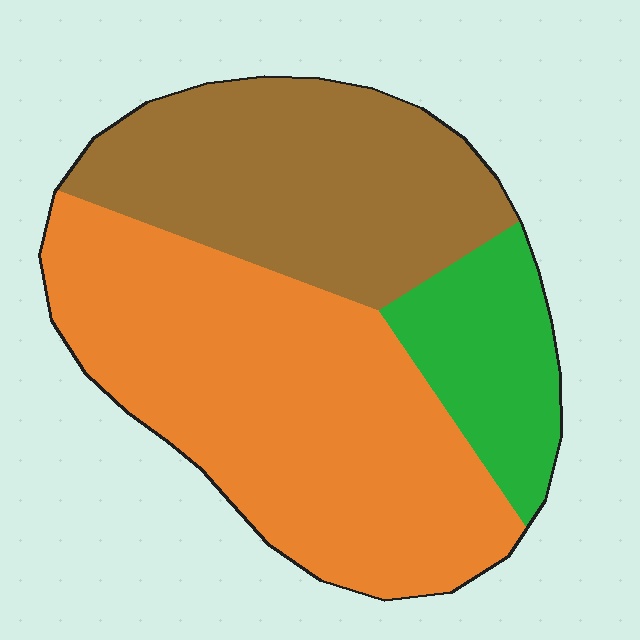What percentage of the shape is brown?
Brown covers 34% of the shape.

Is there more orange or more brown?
Orange.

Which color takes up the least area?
Green, at roughly 15%.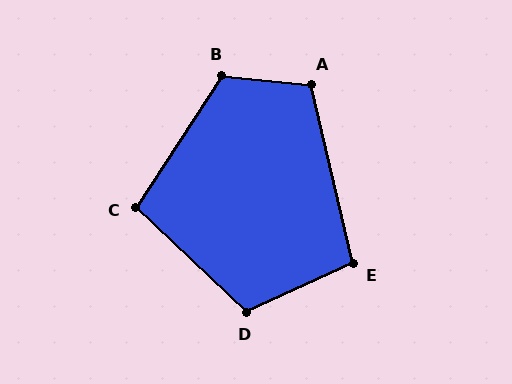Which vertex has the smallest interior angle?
C, at approximately 101 degrees.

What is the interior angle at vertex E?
Approximately 101 degrees (obtuse).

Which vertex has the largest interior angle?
B, at approximately 118 degrees.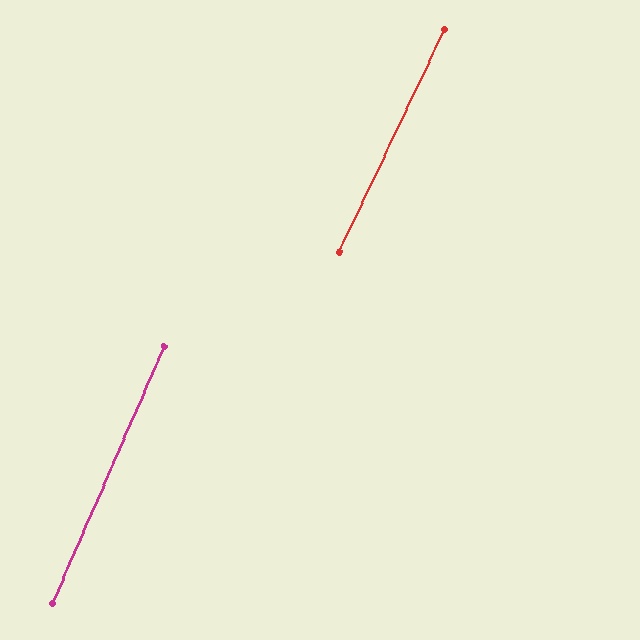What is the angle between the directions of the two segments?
Approximately 2 degrees.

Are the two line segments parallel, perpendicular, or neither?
Parallel — their directions differ by only 1.7°.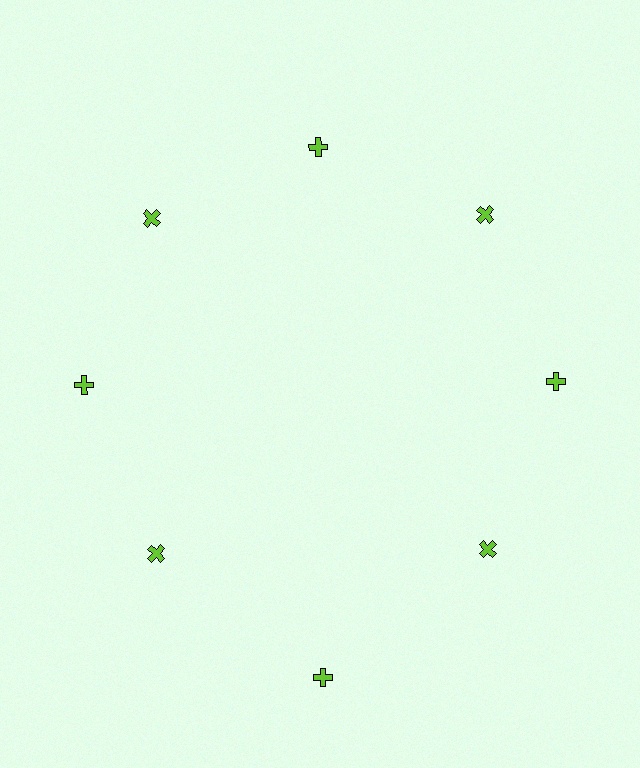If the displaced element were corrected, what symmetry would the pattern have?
It would have 8-fold rotational symmetry — the pattern would map onto itself every 45 degrees.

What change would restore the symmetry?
The symmetry would be restored by moving it inward, back onto the ring so that all 8 crosses sit at equal angles and equal distance from the center.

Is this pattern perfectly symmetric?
No. The 8 lime crosses are arranged in a ring, but one element near the 6 o'clock position is pushed outward from the center, breaking the 8-fold rotational symmetry.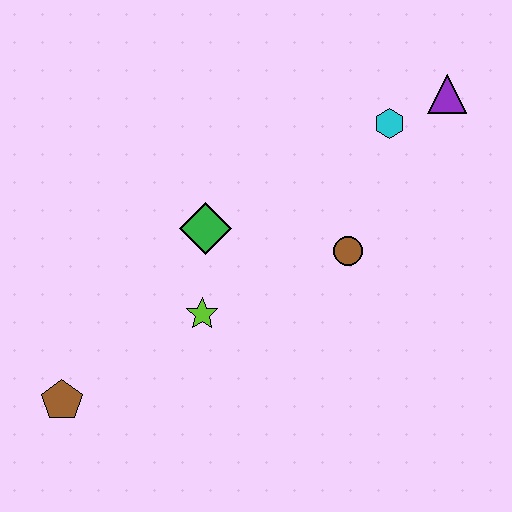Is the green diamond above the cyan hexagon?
No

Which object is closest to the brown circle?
The cyan hexagon is closest to the brown circle.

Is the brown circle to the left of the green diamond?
No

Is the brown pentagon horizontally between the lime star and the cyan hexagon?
No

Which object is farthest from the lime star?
The purple triangle is farthest from the lime star.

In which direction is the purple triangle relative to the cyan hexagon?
The purple triangle is to the right of the cyan hexagon.